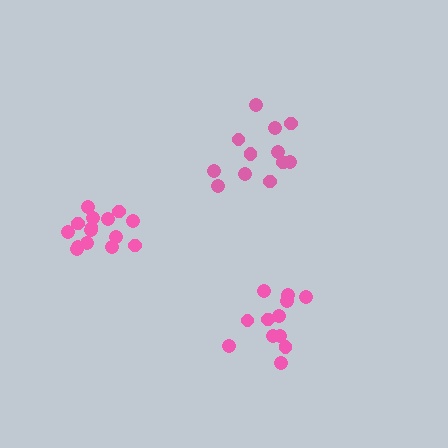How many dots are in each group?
Group 1: 12 dots, Group 2: 15 dots, Group 3: 12 dots (39 total).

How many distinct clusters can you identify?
There are 3 distinct clusters.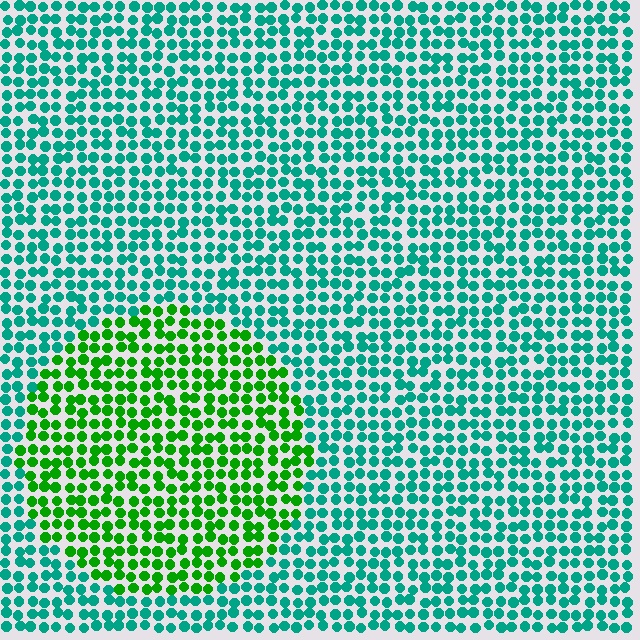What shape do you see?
I see a circle.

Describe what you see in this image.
The image is filled with small teal elements in a uniform arrangement. A circle-shaped region is visible where the elements are tinted to a slightly different hue, forming a subtle color boundary.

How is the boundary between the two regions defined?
The boundary is defined purely by a slight shift in hue (about 50 degrees). Spacing, size, and orientation are identical on both sides.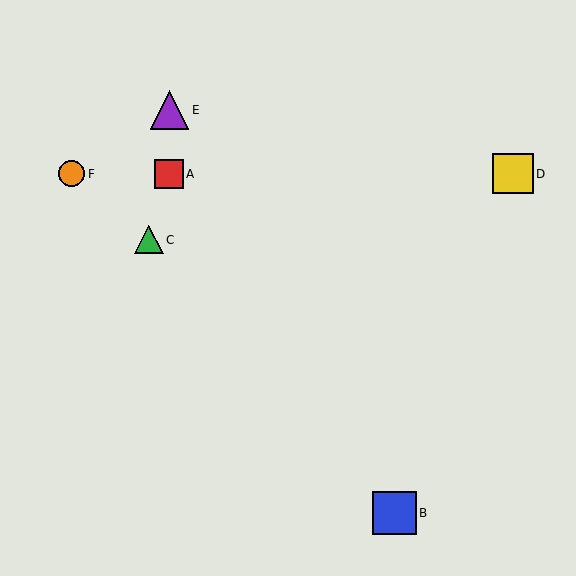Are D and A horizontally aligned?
Yes, both are at y≈174.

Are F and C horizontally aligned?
No, F is at y≈174 and C is at y≈240.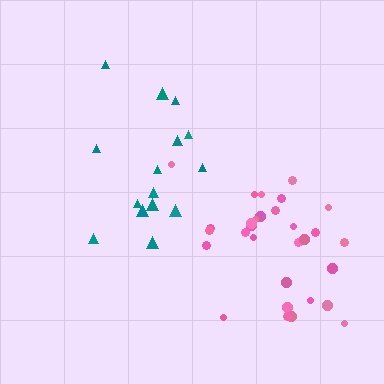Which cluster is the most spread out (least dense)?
Teal.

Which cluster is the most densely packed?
Pink.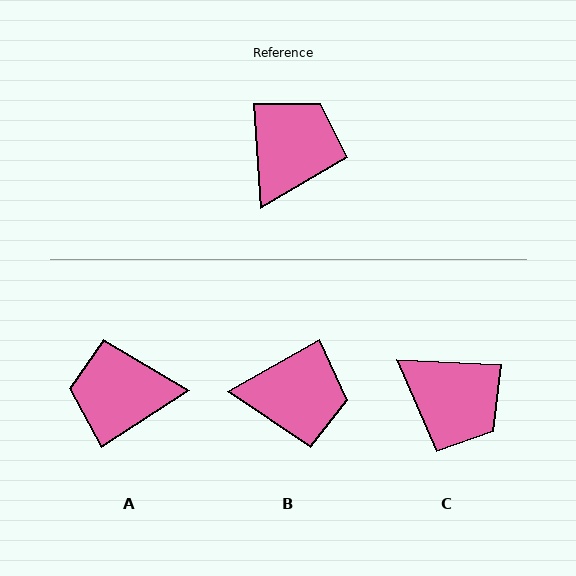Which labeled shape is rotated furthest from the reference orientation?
A, about 119 degrees away.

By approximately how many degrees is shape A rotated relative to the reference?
Approximately 119 degrees counter-clockwise.